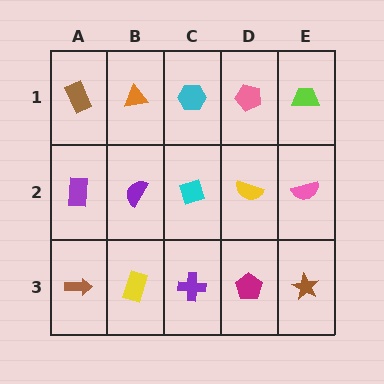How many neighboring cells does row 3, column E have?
2.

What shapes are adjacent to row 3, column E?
A pink semicircle (row 2, column E), a magenta pentagon (row 3, column D).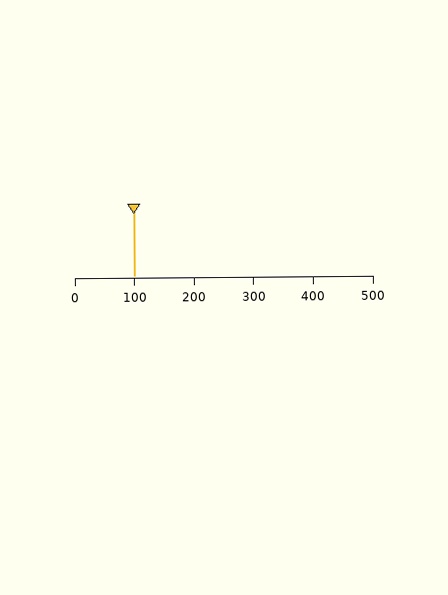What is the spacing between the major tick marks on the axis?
The major ticks are spaced 100 apart.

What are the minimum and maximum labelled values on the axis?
The axis runs from 0 to 500.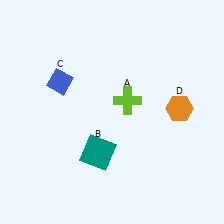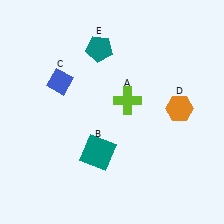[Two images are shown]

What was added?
A teal pentagon (E) was added in Image 2.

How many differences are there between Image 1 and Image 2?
There is 1 difference between the two images.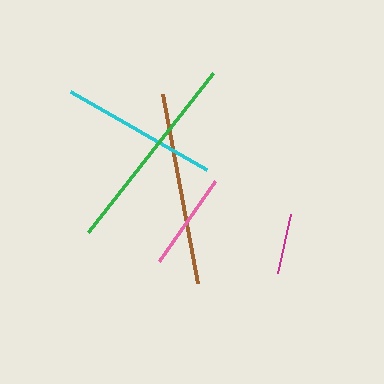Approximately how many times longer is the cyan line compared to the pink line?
The cyan line is approximately 1.6 times the length of the pink line.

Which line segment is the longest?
The green line is the longest at approximately 201 pixels.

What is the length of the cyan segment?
The cyan segment is approximately 157 pixels long.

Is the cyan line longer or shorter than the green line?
The green line is longer than the cyan line.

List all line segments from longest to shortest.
From longest to shortest: green, brown, cyan, pink, magenta.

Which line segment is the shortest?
The magenta line is the shortest at approximately 60 pixels.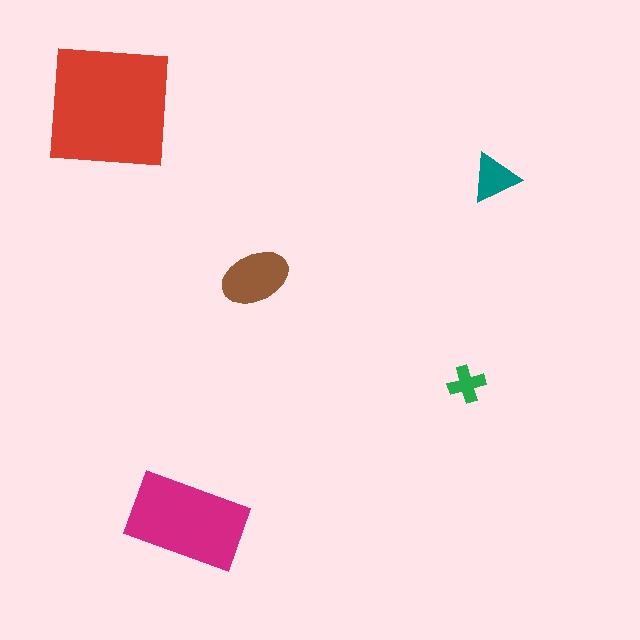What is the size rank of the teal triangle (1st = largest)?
4th.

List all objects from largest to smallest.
The red square, the magenta rectangle, the brown ellipse, the teal triangle, the green cross.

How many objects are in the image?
There are 5 objects in the image.